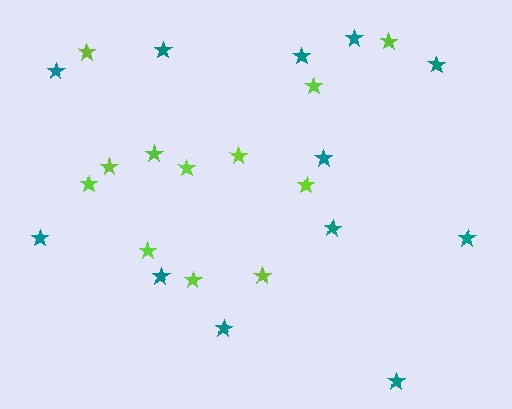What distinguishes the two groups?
There are 2 groups: one group of teal stars (12) and one group of lime stars (12).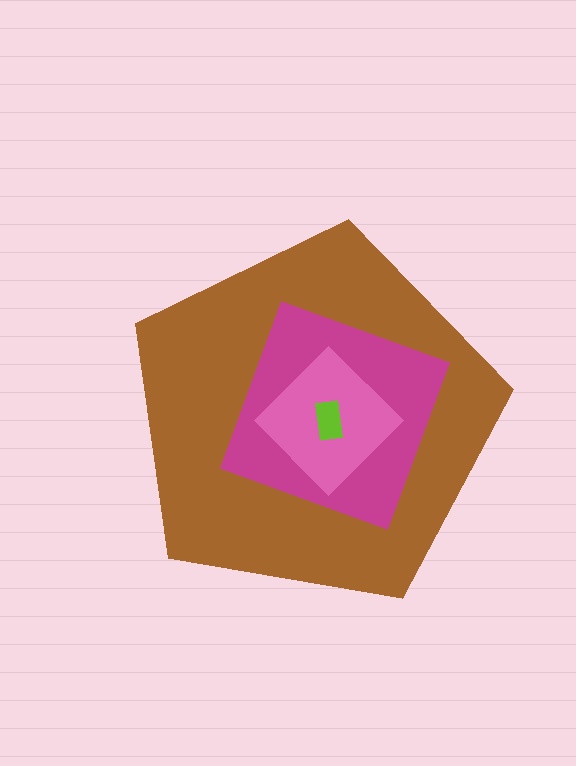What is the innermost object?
The lime rectangle.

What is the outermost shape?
The brown pentagon.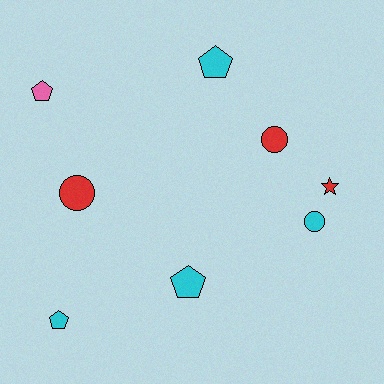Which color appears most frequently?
Cyan, with 4 objects.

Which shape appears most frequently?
Pentagon, with 4 objects.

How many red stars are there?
There is 1 red star.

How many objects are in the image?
There are 8 objects.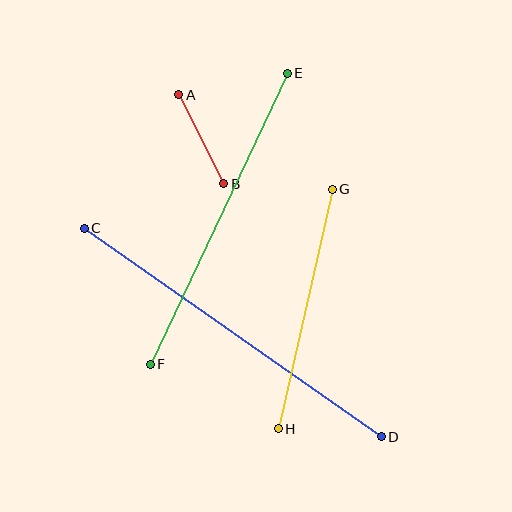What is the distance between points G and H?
The distance is approximately 246 pixels.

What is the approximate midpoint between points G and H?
The midpoint is at approximately (305, 309) pixels.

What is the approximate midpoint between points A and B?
The midpoint is at approximately (201, 139) pixels.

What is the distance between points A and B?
The distance is approximately 99 pixels.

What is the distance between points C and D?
The distance is approximately 363 pixels.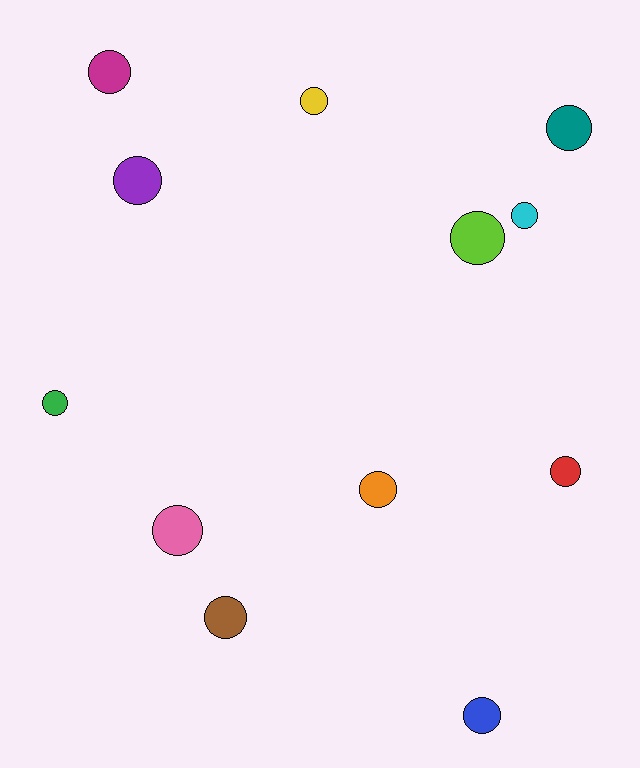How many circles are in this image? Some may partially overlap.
There are 12 circles.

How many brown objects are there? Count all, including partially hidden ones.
There is 1 brown object.